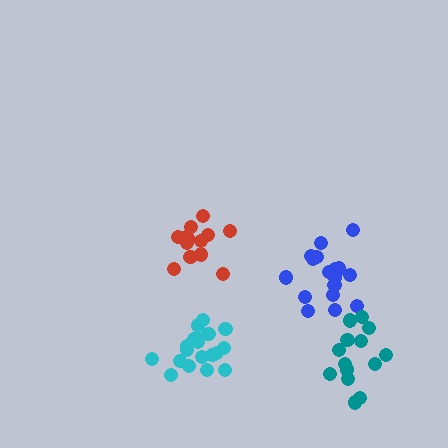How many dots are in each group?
Group 1: 13 dots, Group 2: 19 dots, Group 3: 19 dots, Group 4: 14 dots (65 total).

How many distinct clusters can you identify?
There are 4 distinct clusters.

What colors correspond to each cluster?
The clusters are colored: red, cyan, blue, teal.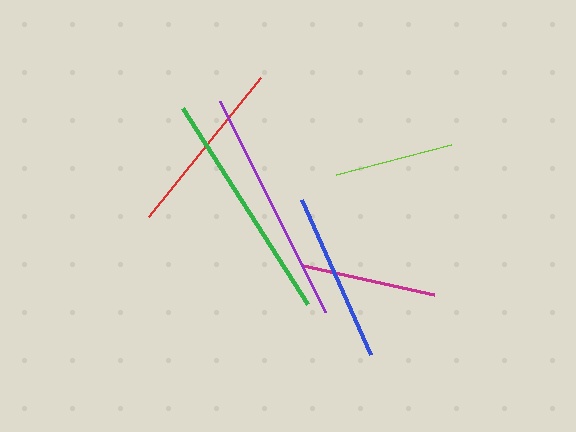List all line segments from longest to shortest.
From longest to shortest: purple, green, red, blue, magenta, lime.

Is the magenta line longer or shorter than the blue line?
The blue line is longer than the magenta line.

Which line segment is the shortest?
The lime line is the shortest at approximately 119 pixels.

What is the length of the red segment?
The red segment is approximately 179 pixels long.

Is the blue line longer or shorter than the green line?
The green line is longer than the blue line.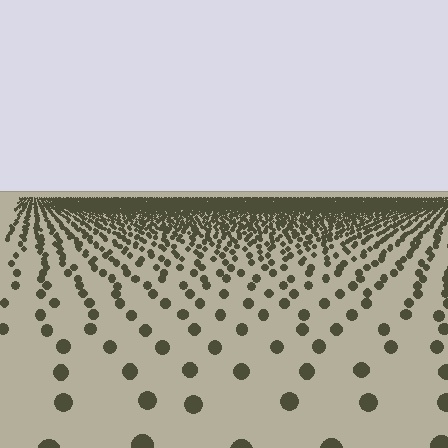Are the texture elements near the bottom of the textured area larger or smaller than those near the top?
Larger. Near the bottom, elements are closer to the viewer and appear at a bigger on-screen size.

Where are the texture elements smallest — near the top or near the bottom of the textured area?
Near the top.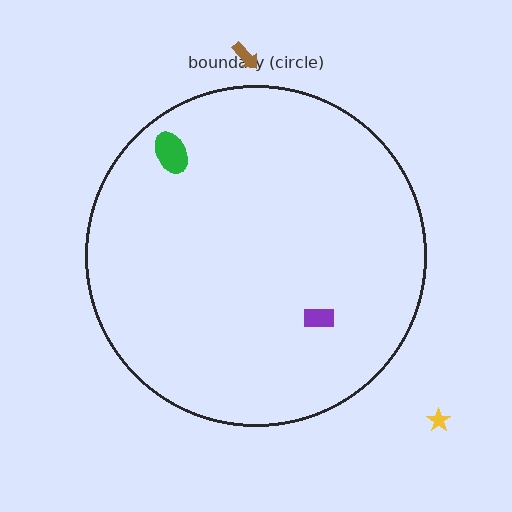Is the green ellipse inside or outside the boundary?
Inside.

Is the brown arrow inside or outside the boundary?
Outside.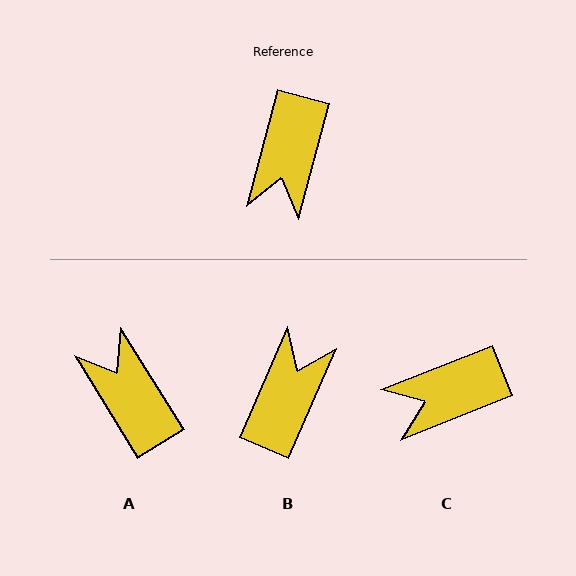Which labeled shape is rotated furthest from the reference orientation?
B, about 171 degrees away.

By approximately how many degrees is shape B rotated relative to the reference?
Approximately 171 degrees counter-clockwise.